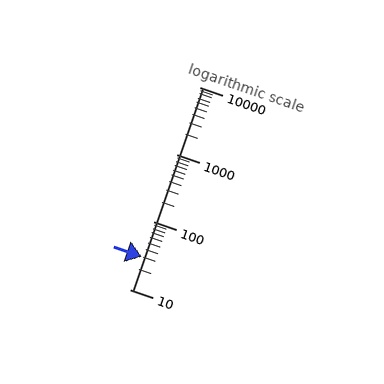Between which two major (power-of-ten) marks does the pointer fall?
The pointer is between 10 and 100.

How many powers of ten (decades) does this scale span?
The scale spans 3 decades, from 10 to 10000.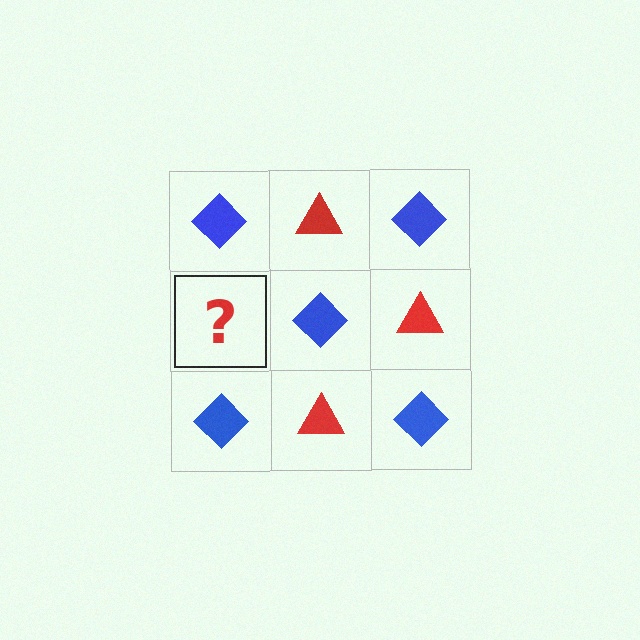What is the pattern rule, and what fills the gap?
The rule is that it alternates blue diamond and red triangle in a checkerboard pattern. The gap should be filled with a red triangle.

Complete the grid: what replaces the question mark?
The question mark should be replaced with a red triangle.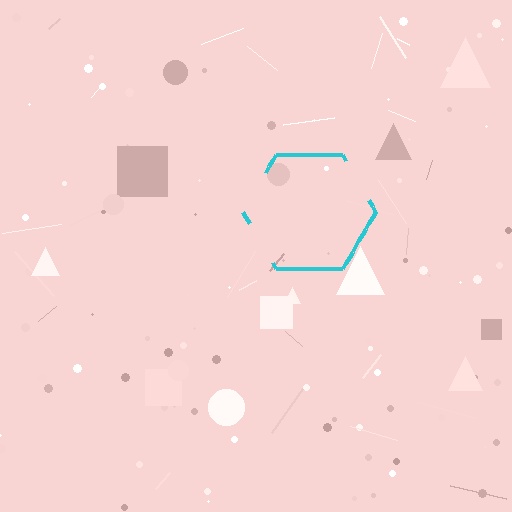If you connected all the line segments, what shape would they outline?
They would outline a hexagon.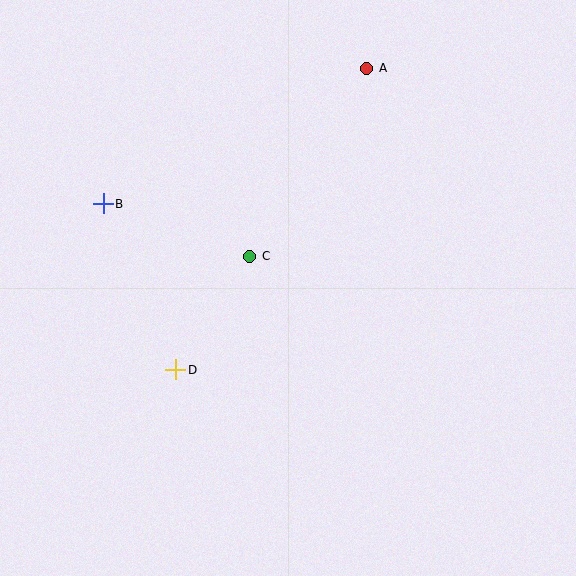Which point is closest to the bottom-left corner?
Point D is closest to the bottom-left corner.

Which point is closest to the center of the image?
Point C at (250, 256) is closest to the center.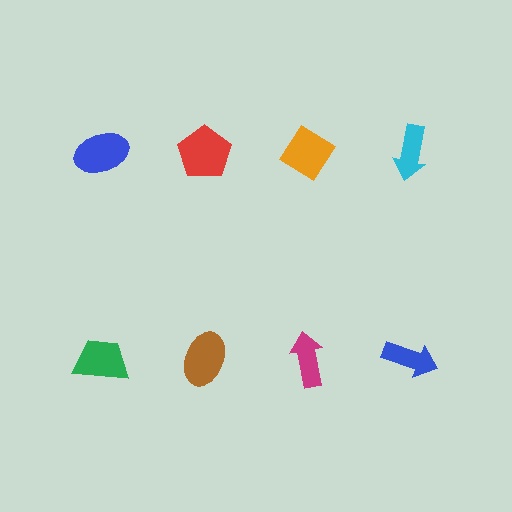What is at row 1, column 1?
A blue ellipse.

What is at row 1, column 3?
An orange diamond.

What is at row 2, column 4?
A blue arrow.